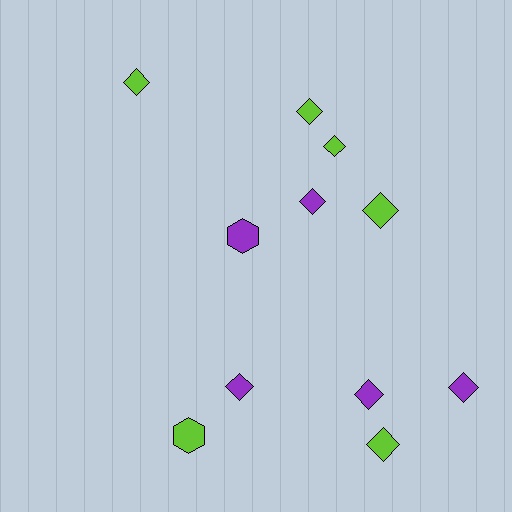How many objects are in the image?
There are 11 objects.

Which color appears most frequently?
Lime, with 6 objects.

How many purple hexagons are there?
There is 1 purple hexagon.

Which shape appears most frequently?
Diamond, with 9 objects.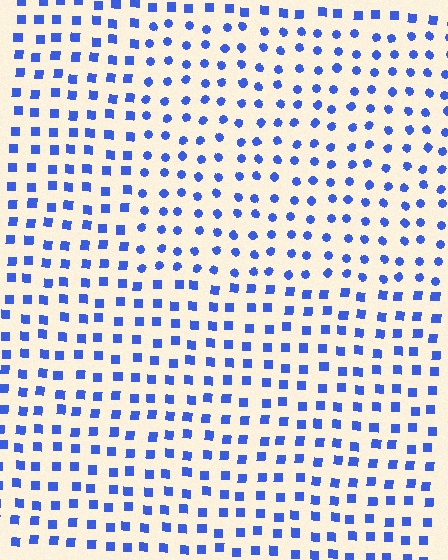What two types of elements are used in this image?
The image uses circles inside the rectangle region and squares outside it.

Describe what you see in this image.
The image is filled with small blue elements arranged in a uniform grid. A rectangle-shaped region contains circles, while the surrounding area contains squares. The boundary is defined purely by the change in element shape.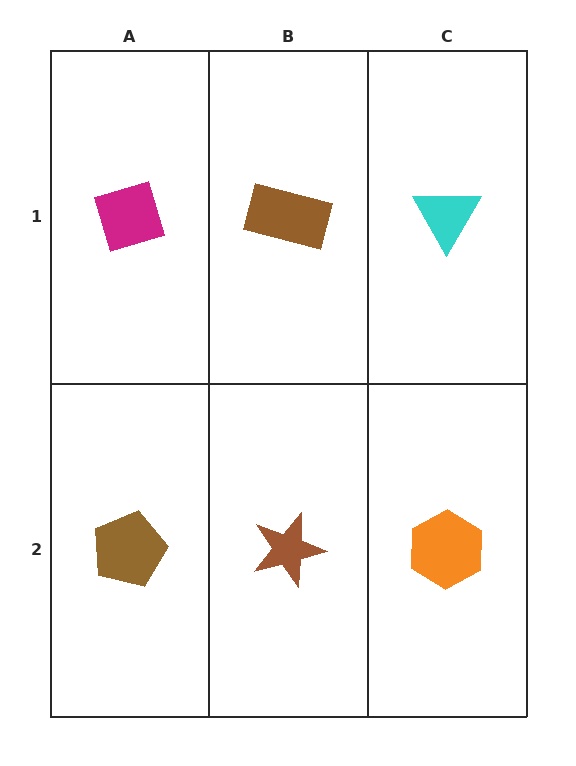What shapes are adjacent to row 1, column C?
An orange hexagon (row 2, column C), a brown rectangle (row 1, column B).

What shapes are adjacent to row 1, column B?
A brown star (row 2, column B), a magenta diamond (row 1, column A), a cyan triangle (row 1, column C).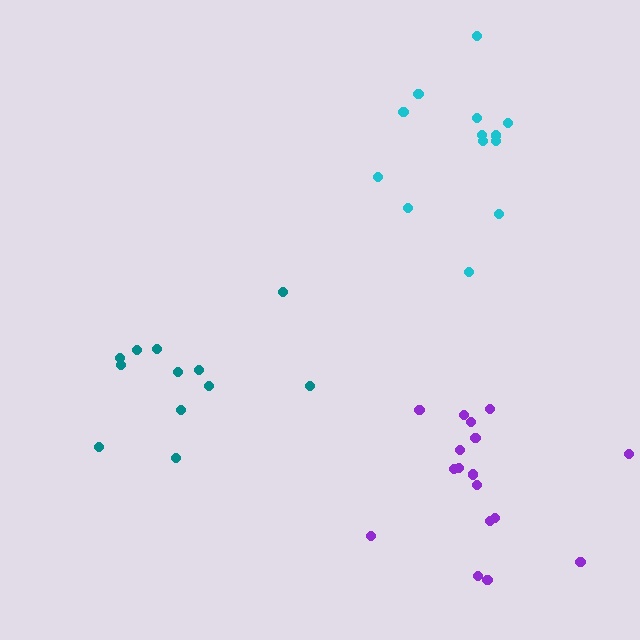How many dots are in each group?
Group 1: 13 dots, Group 2: 12 dots, Group 3: 17 dots (42 total).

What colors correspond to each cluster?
The clusters are colored: cyan, teal, purple.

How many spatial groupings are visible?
There are 3 spatial groupings.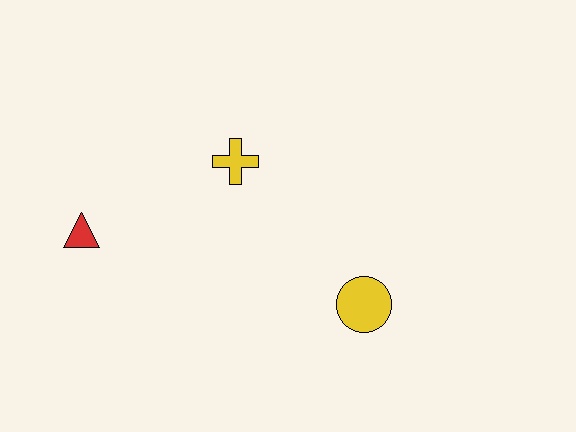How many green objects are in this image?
There are no green objects.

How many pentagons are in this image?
There are no pentagons.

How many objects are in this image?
There are 3 objects.